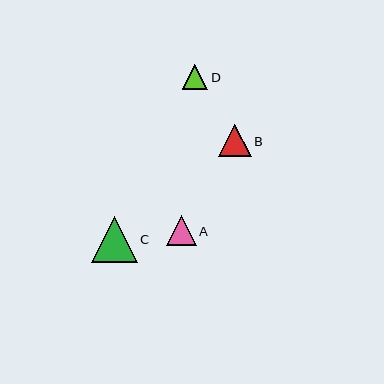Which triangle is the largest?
Triangle C is the largest with a size of approximately 46 pixels.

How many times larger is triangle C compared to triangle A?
Triangle C is approximately 1.5 times the size of triangle A.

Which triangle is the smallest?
Triangle D is the smallest with a size of approximately 25 pixels.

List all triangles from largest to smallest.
From largest to smallest: C, B, A, D.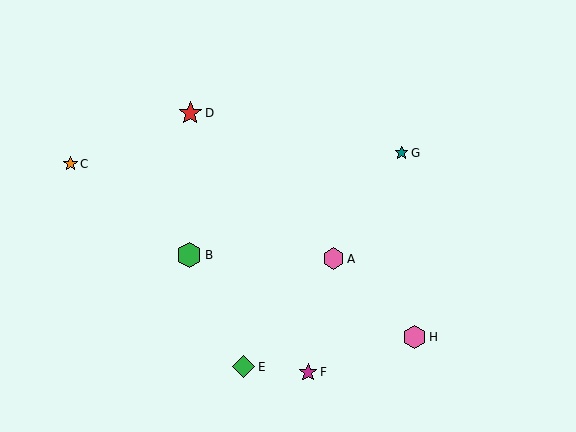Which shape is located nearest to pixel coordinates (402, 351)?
The pink hexagon (labeled H) at (414, 337) is nearest to that location.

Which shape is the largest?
The green hexagon (labeled B) is the largest.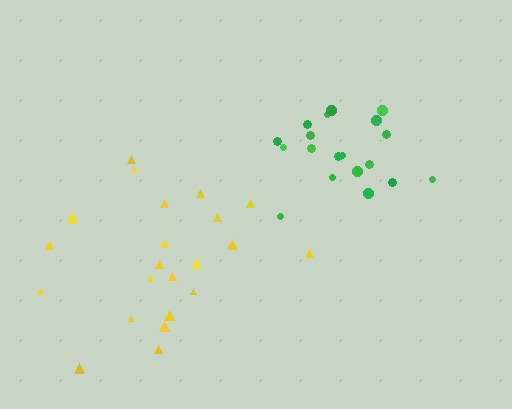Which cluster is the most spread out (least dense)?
Yellow.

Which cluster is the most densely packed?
Green.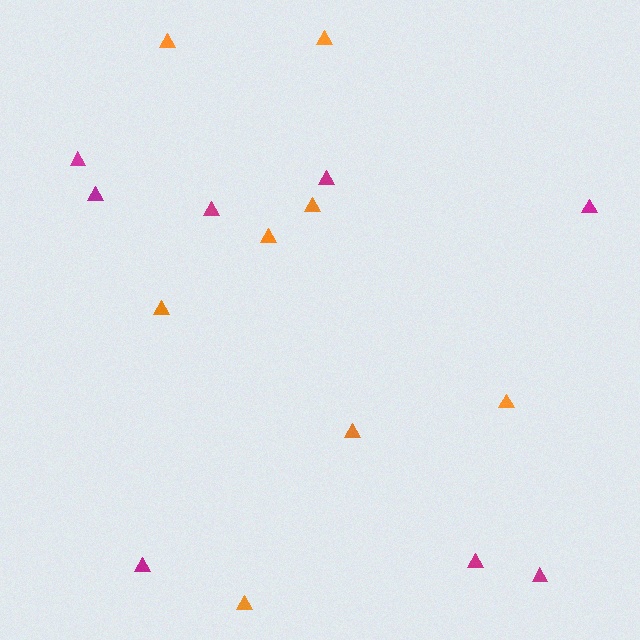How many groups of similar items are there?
There are 2 groups: one group of magenta triangles (8) and one group of orange triangles (8).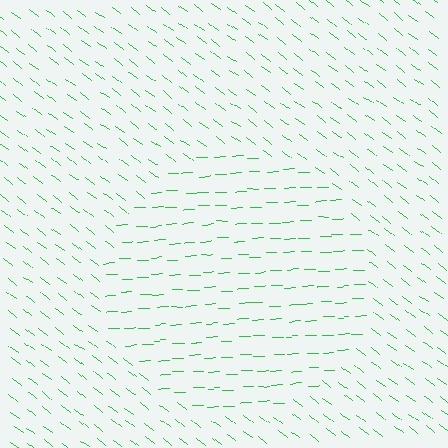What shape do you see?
I see a circle.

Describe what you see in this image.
The image is filled with small green line segments. A circle region in the image has lines oriented differently from the surrounding lines, creating a visible texture boundary.